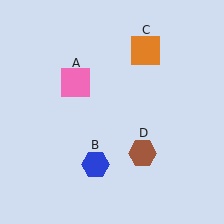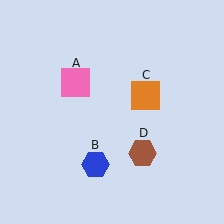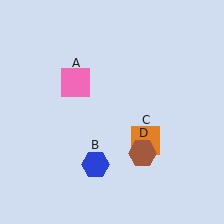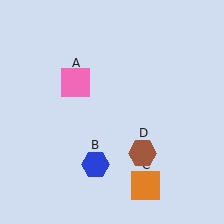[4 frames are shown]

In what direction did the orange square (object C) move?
The orange square (object C) moved down.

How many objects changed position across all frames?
1 object changed position: orange square (object C).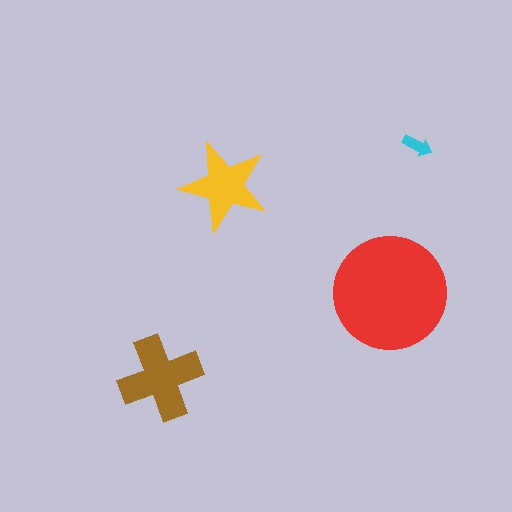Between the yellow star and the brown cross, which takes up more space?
The brown cross.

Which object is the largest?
The red circle.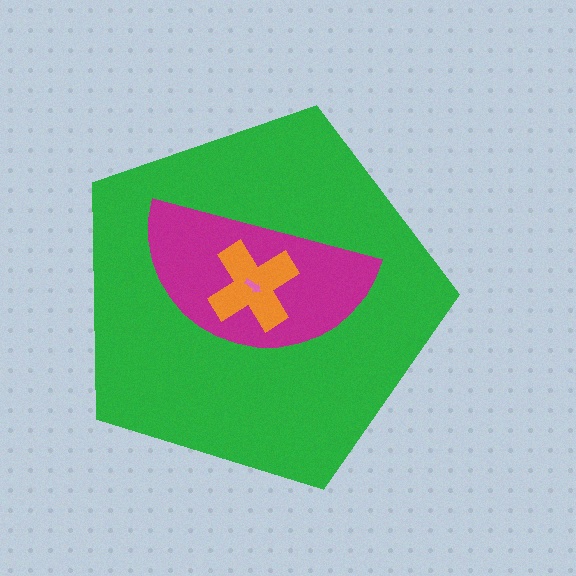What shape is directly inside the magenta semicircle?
The orange cross.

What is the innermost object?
The pink arrow.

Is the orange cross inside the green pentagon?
Yes.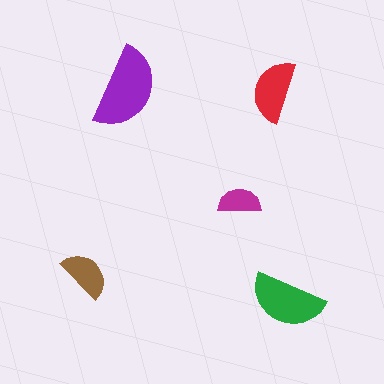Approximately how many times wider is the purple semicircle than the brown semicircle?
About 1.5 times wider.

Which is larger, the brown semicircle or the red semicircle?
The red one.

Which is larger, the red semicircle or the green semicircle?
The green one.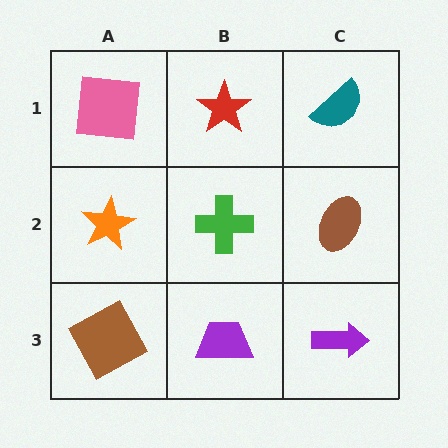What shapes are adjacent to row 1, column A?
An orange star (row 2, column A), a red star (row 1, column B).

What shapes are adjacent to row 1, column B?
A green cross (row 2, column B), a pink square (row 1, column A), a teal semicircle (row 1, column C).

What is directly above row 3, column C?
A brown ellipse.